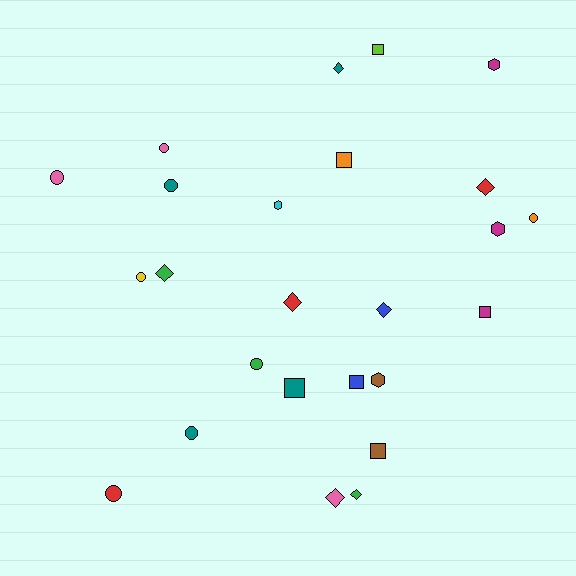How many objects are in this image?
There are 25 objects.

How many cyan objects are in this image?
There is 1 cyan object.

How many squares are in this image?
There are 6 squares.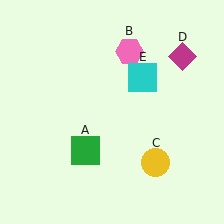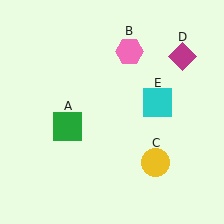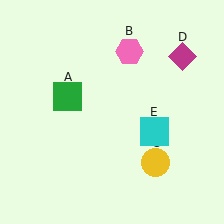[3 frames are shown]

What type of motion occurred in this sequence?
The green square (object A), cyan square (object E) rotated clockwise around the center of the scene.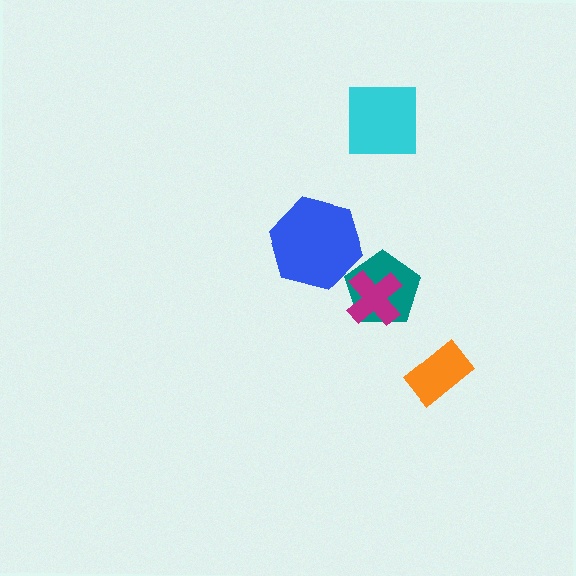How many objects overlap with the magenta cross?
1 object overlaps with the magenta cross.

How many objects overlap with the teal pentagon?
1 object overlaps with the teal pentagon.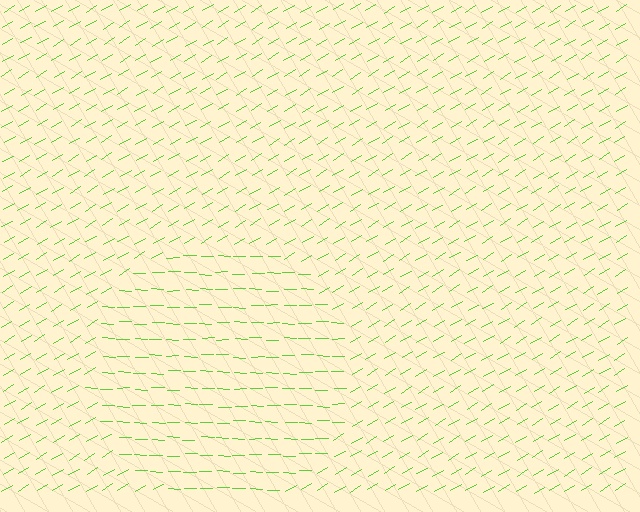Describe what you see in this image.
The image is filled with small lime line segments. A circle region in the image has lines oriented differently from the surrounding lines, creating a visible texture boundary.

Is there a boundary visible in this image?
Yes, there is a texture boundary formed by a change in line orientation.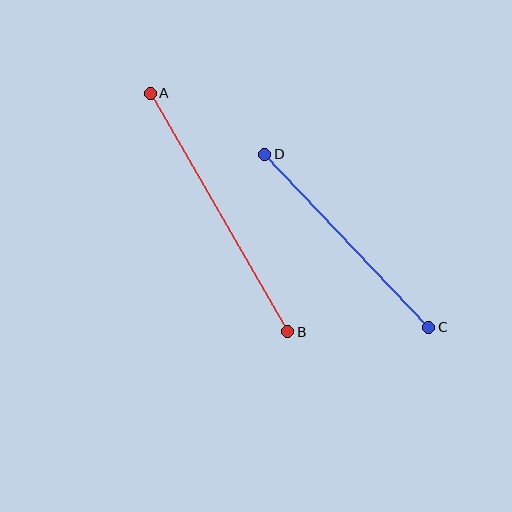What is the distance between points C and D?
The distance is approximately 239 pixels.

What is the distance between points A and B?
The distance is approximately 275 pixels.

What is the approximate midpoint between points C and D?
The midpoint is at approximately (347, 241) pixels.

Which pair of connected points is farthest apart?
Points A and B are farthest apart.